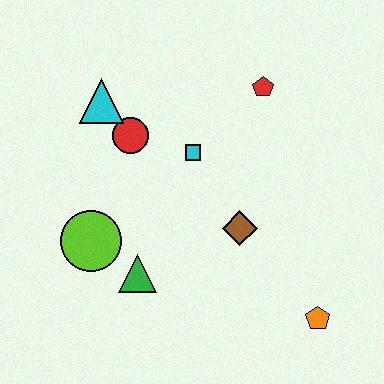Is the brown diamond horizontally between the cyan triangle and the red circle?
No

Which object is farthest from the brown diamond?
The cyan triangle is farthest from the brown diamond.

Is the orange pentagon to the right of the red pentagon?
Yes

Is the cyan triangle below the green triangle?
No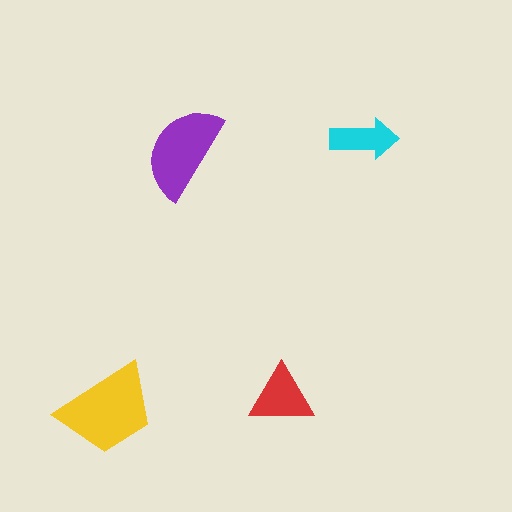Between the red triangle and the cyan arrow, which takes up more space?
The red triangle.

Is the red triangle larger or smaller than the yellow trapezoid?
Smaller.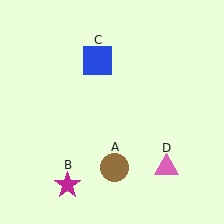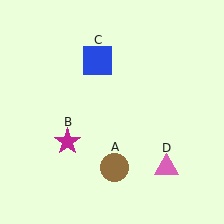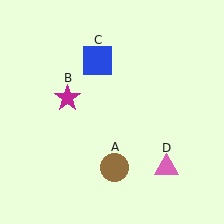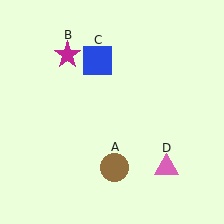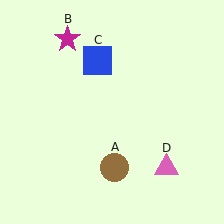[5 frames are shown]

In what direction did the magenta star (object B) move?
The magenta star (object B) moved up.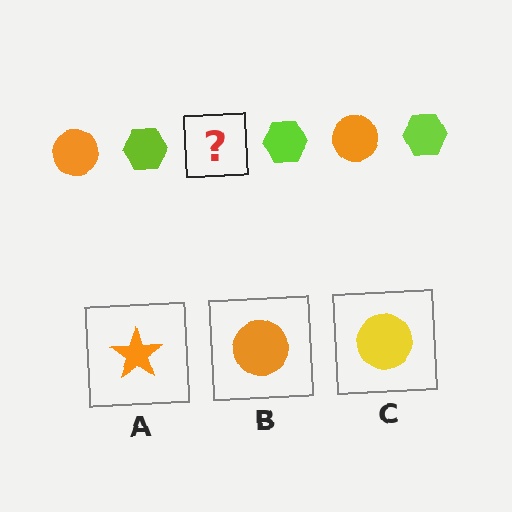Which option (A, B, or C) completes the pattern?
B.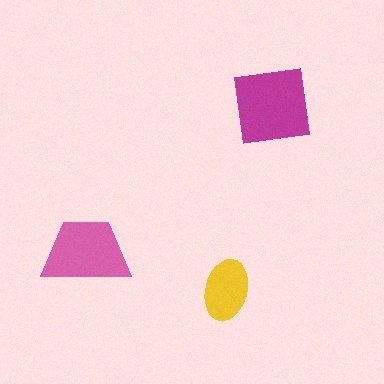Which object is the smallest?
The yellow ellipse.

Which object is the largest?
The magenta square.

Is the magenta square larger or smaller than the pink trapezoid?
Larger.